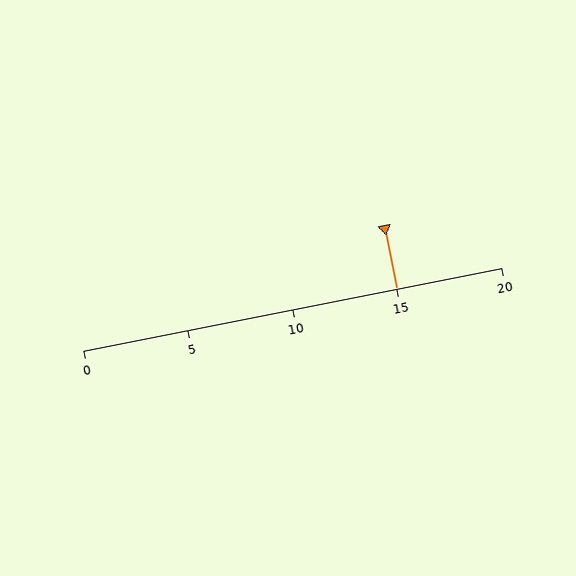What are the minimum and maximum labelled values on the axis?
The axis runs from 0 to 20.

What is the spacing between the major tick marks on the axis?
The major ticks are spaced 5 apart.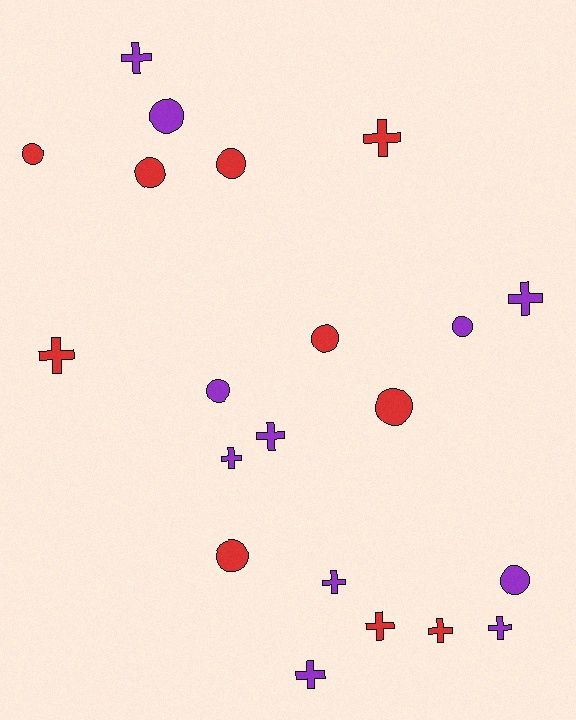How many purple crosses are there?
There are 7 purple crosses.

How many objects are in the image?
There are 21 objects.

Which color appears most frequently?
Purple, with 11 objects.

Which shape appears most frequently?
Cross, with 11 objects.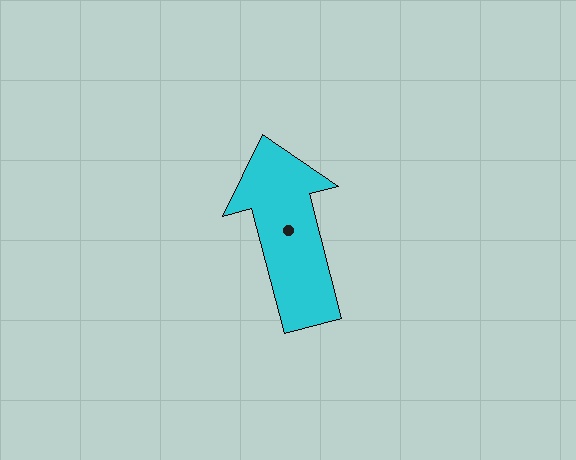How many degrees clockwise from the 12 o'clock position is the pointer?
Approximately 345 degrees.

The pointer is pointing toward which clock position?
Roughly 12 o'clock.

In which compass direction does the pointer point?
North.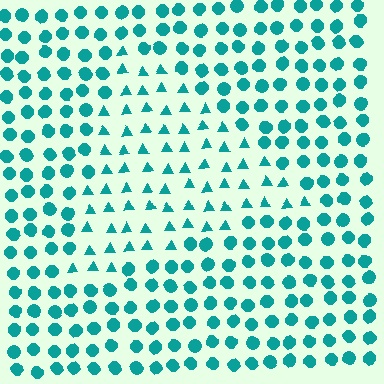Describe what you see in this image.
The image is filled with small teal elements arranged in a uniform grid. A triangle-shaped region contains triangles, while the surrounding area contains circles. The boundary is defined purely by the change in element shape.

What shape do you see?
I see a triangle.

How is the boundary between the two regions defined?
The boundary is defined by a change in element shape: triangles inside vs. circles outside. All elements share the same color and spacing.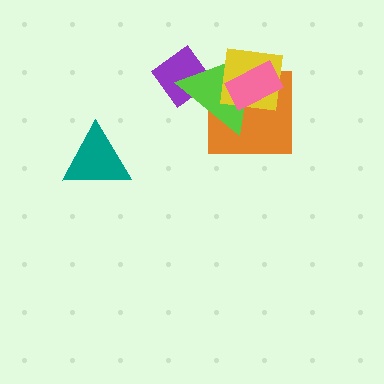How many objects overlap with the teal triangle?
0 objects overlap with the teal triangle.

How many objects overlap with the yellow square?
3 objects overlap with the yellow square.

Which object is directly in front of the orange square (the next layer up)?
The lime triangle is directly in front of the orange square.